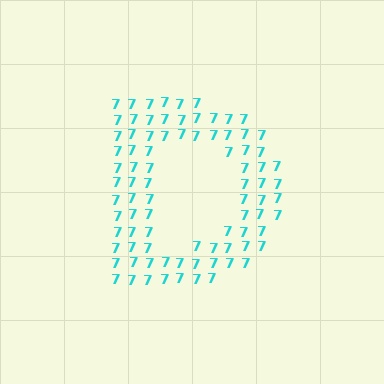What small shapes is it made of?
It is made of small digit 7's.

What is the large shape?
The large shape is the letter D.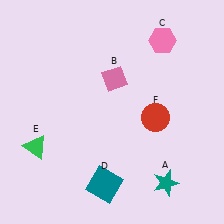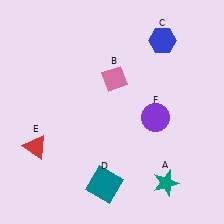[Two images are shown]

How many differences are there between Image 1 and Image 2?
There are 3 differences between the two images.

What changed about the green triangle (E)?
In Image 1, E is green. In Image 2, it changed to red.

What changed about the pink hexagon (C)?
In Image 1, C is pink. In Image 2, it changed to blue.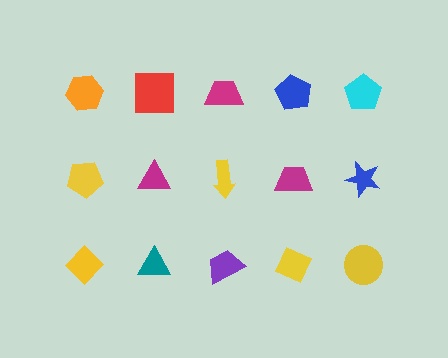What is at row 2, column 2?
A magenta triangle.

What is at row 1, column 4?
A blue pentagon.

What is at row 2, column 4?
A magenta trapezoid.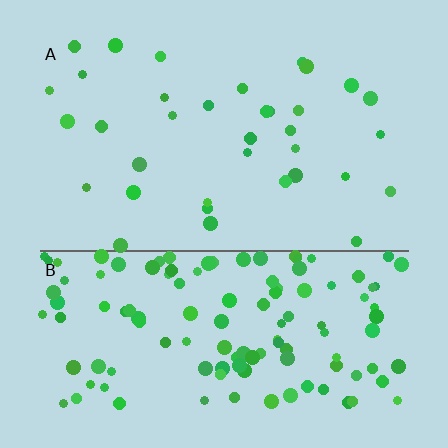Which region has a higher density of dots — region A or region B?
B (the bottom).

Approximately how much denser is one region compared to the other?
Approximately 3.6× — region B over region A.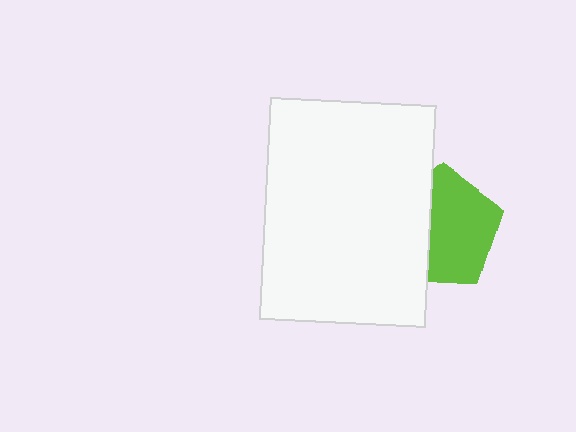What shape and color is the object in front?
The object in front is a white rectangle.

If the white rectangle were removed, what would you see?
You would see the complete lime pentagon.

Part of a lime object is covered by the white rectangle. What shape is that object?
It is a pentagon.